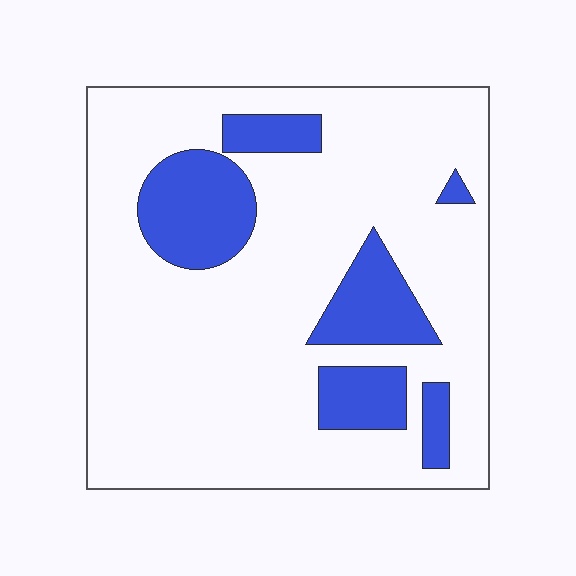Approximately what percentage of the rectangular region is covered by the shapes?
Approximately 20%.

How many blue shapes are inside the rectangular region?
6.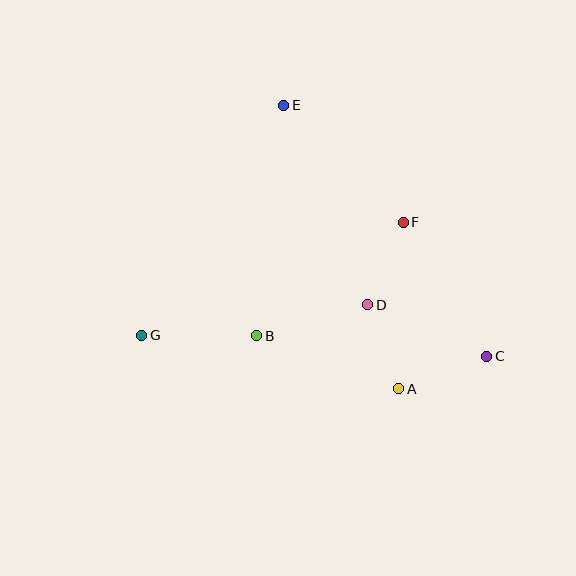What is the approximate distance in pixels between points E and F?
The distance between E and F is approximately 167 pixels.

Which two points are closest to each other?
Points A and D are closest to each other.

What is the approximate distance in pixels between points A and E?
The distance between A and E is approximately 306 pixels.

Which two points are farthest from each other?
Points C and G are farthest from each other.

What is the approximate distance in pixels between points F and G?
The distance between F and G is approximately 285 pixels.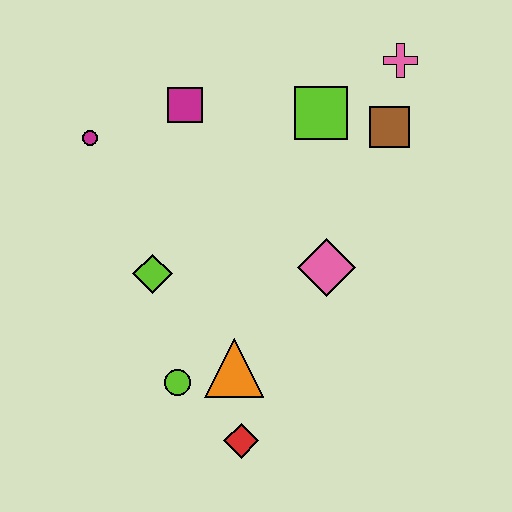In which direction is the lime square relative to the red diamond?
The lime square is above the red diamond.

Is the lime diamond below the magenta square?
Yes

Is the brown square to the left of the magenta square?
No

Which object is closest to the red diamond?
The orange triangle is closest to the red diamond.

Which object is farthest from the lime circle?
The pink cross is farthest from the lime circle.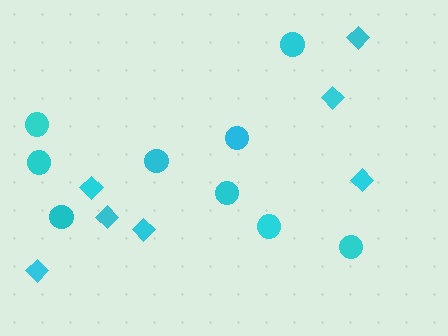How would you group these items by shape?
There are 2 groups: one group of circles (9) and one group of diamonds (7).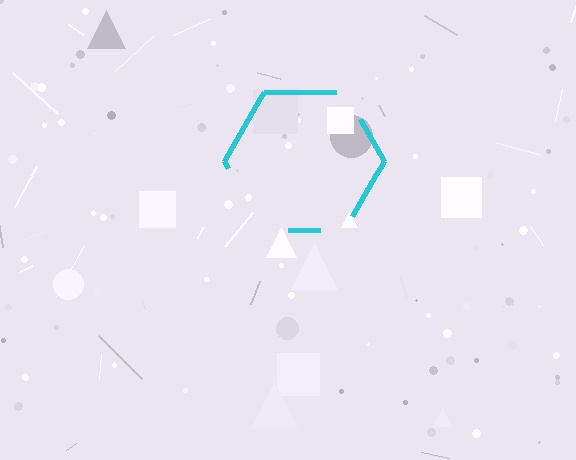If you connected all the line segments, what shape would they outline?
They would outline a hexagon.